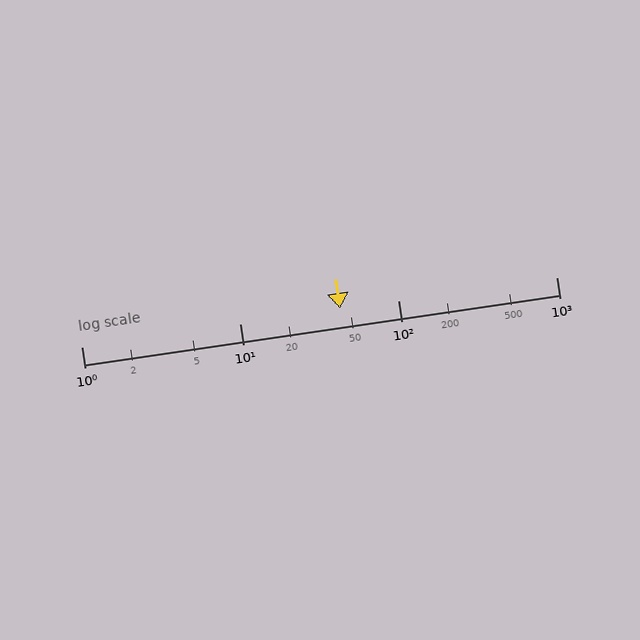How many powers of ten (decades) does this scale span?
The scale spans 3 decades, from 1 to 1000.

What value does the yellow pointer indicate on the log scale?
The pointer indicates approximately 43.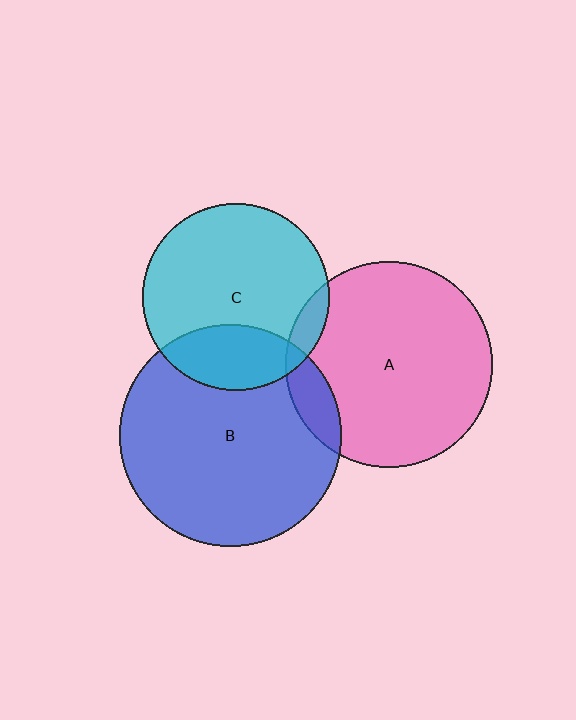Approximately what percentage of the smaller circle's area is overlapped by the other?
Approximately 10%.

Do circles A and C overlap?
Yes.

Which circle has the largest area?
Circle B (blue).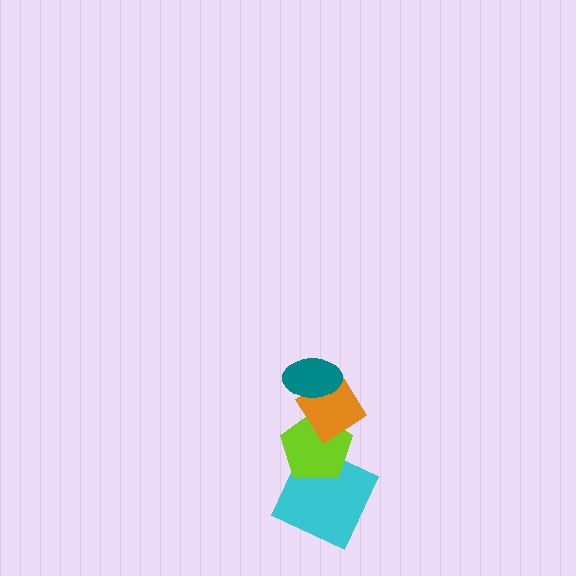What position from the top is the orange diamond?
The orange diamond is 2nd from the top.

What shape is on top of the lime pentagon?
The orange diamond is on top of the lime pentagon.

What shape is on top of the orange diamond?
The teal ellipse is on top of the orange diamond.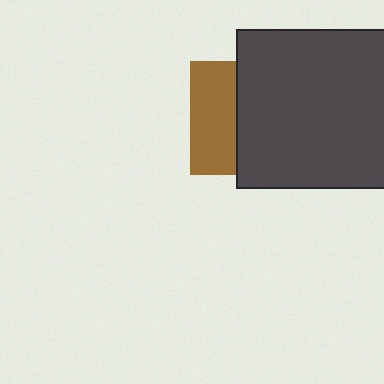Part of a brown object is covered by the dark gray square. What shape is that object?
It is a square.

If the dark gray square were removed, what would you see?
You would see the complete brown square.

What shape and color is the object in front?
The object in front is a dark gray square.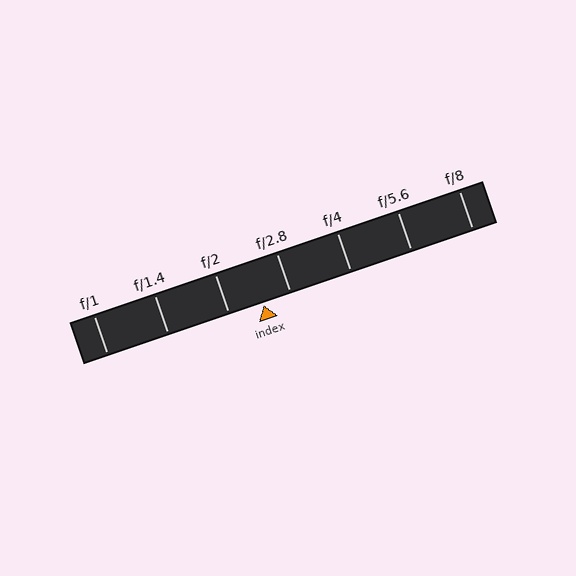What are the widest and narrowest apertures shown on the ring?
The widest aperture shown is f/1 and the narrowest is f/8.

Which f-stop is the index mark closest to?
The index mark is closest to f/2.8.